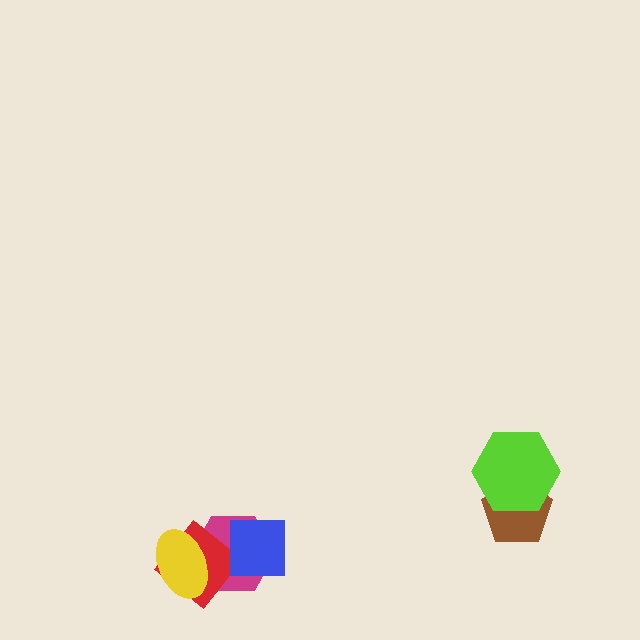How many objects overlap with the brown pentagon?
1 object overlaps with the brown pentagon.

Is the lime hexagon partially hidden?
No, no other shape covers it.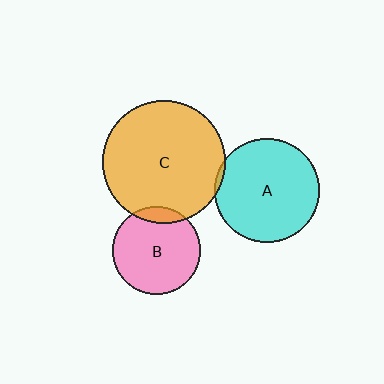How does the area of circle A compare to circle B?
Approximately 1.4 times.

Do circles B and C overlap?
Yes.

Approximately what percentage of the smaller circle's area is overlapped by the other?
Approximately 10%.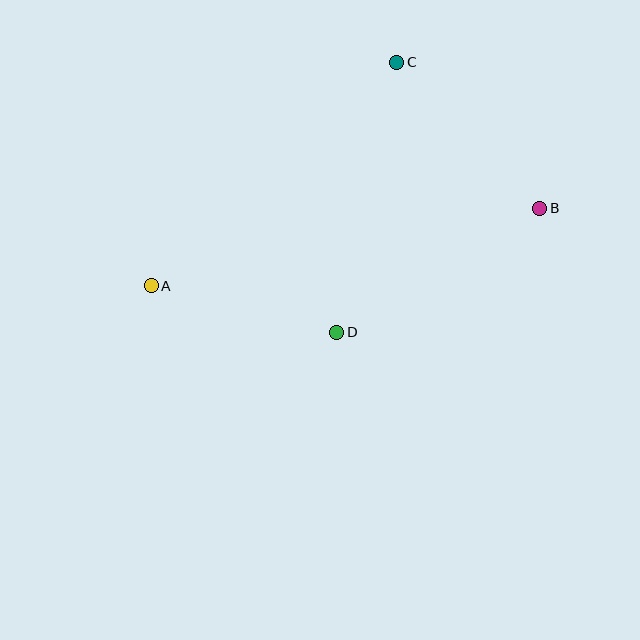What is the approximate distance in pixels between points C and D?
The distance between C and D is approximately 277 pixels.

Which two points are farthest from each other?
Points A and B are farthest from each other.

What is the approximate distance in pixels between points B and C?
The distance between B and C is approximately 205 pixels.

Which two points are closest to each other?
Points A and D are closest to each other.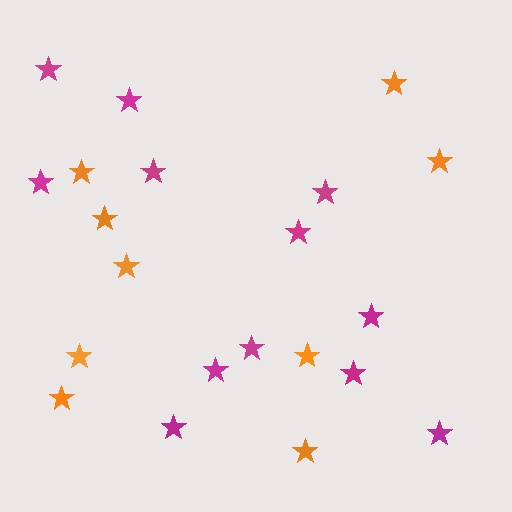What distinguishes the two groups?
There are 2 groups: one group of magenta stars (12) and one group of orange stars (9).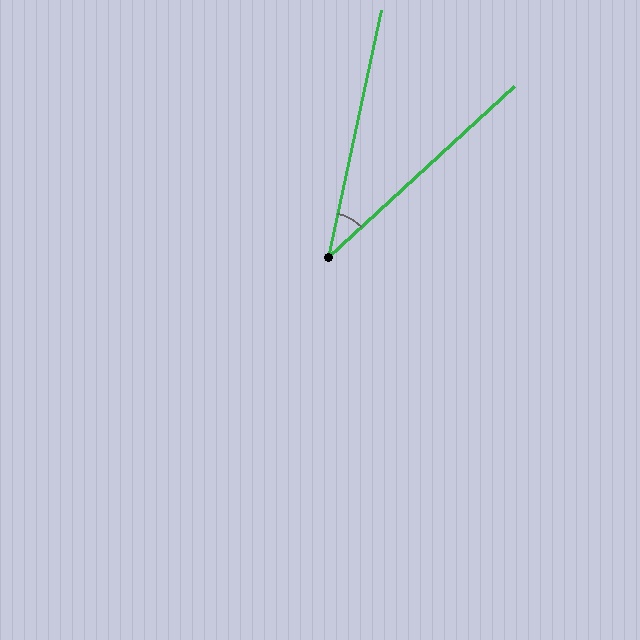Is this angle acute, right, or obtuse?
It is acute.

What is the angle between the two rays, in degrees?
Approximately 35 degrees.